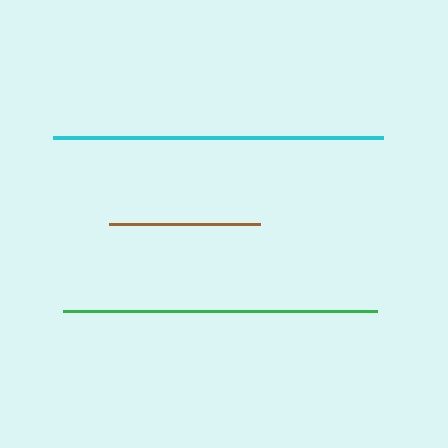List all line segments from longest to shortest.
From longest to shortest: cyan, green, brown.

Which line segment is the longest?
The cyan line is the longest at approximately 330 pixels.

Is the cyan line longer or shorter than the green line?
The cyan line is longer than the green line.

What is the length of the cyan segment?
The cyan segment is approximately 330 pixels long.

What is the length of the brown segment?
The brown segment is approximately 151 pixels long.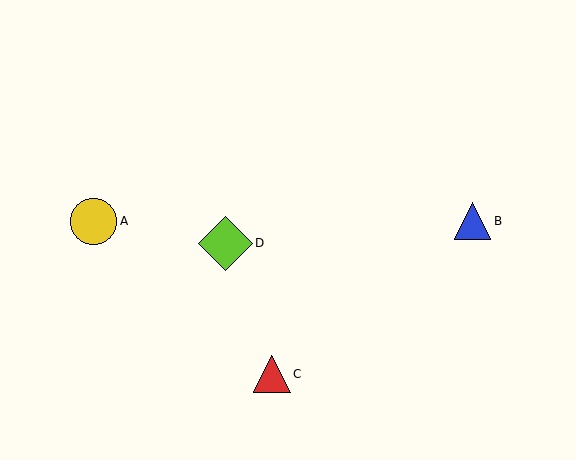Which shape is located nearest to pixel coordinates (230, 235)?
The lime diamond (labeled D) at (225, 243) is nearest to that location.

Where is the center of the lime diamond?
The center of the lime diamond is at (225, 243).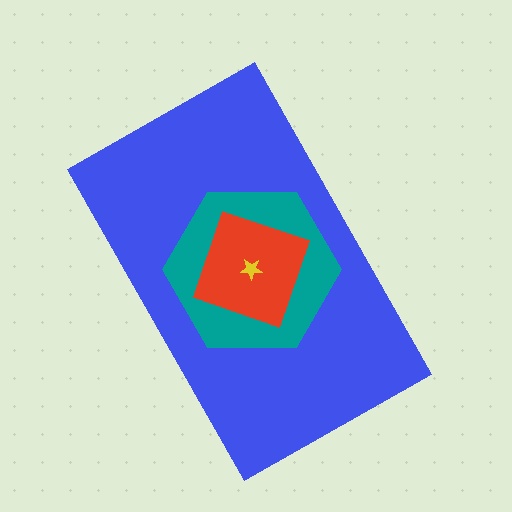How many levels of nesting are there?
4.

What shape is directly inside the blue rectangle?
The teal hexagon.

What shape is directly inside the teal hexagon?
The red square.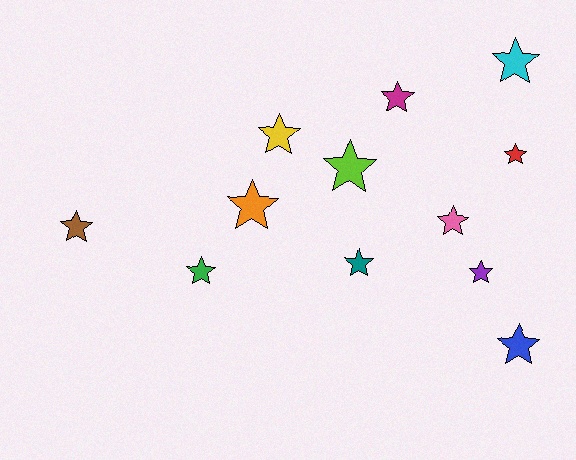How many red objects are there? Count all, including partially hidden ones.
There is 1 red object.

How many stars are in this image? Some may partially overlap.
There are 12 stars.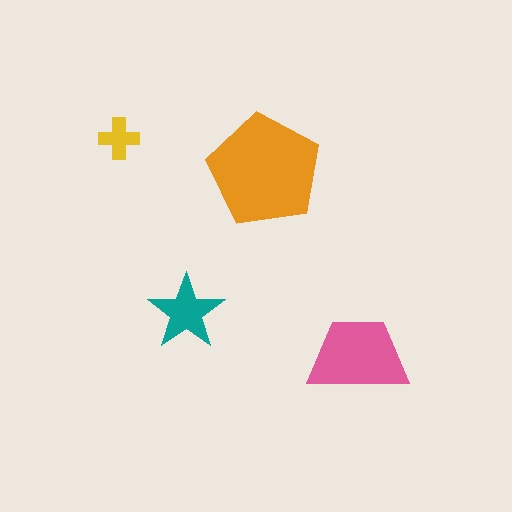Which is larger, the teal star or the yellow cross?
The teal star.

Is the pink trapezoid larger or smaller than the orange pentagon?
Smaller.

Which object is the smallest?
The yellow cross.